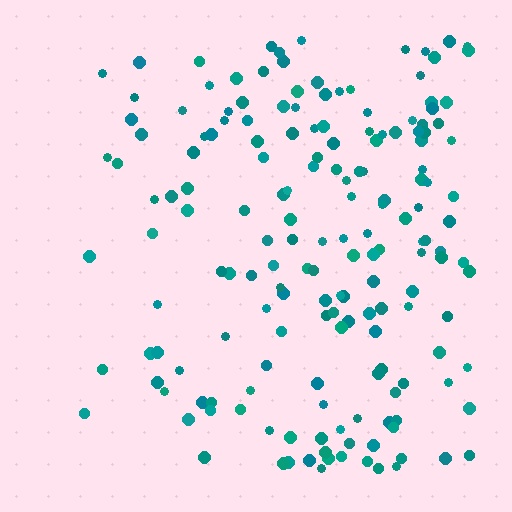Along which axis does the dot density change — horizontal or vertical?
Horizontal.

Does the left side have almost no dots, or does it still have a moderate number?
Still a moderate number, just noticeably fewer than the right.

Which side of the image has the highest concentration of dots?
The right.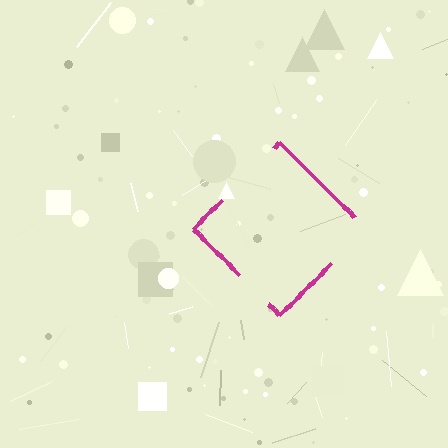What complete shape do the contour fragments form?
The contour fragments form a diamond.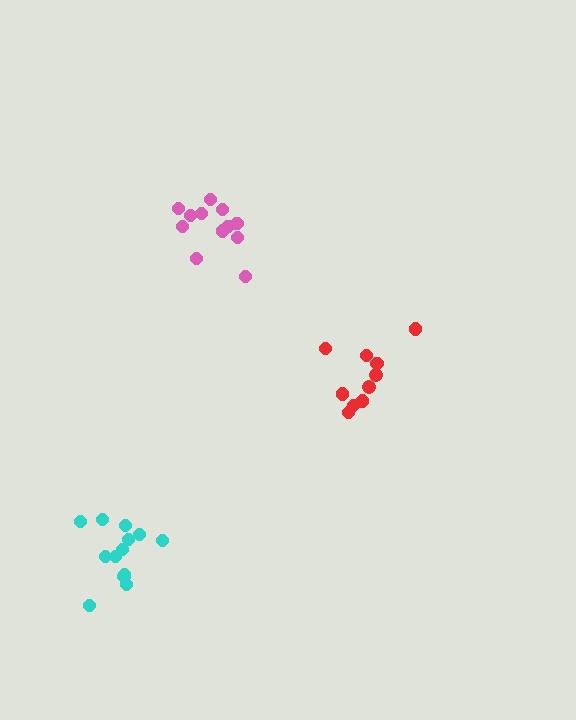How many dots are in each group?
Group 1: 10 dots, Group 2: 12 dots, Group 3: 13 dots (35 total).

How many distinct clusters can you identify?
There are 3 distinct clusters.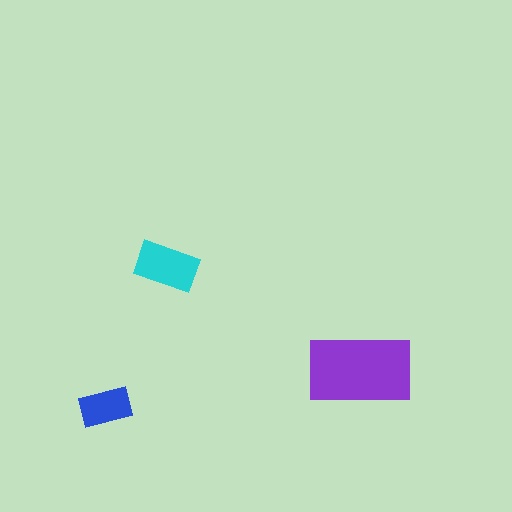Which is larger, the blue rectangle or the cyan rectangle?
The cyan one.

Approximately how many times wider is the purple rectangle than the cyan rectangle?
About 1.5 times wider.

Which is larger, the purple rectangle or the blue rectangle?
The purple one.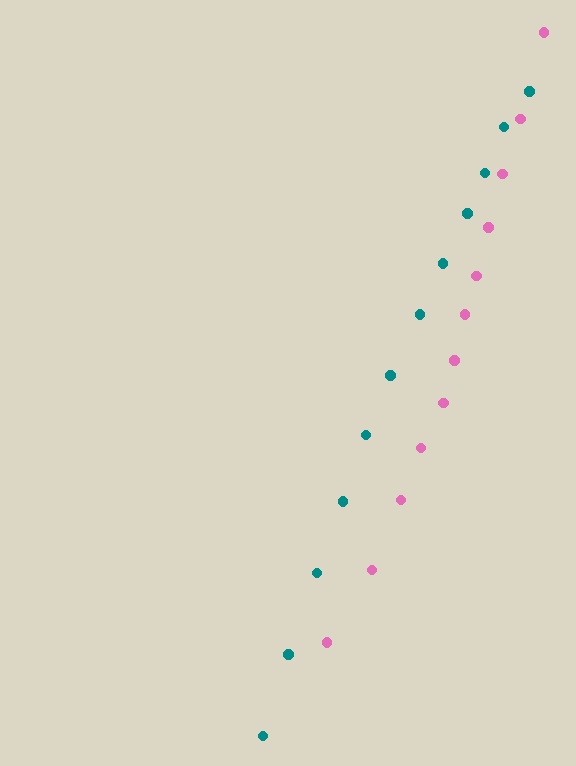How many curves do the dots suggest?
There are 2 distinct paths.